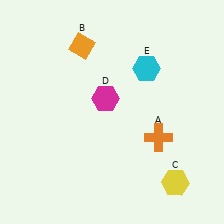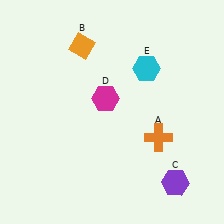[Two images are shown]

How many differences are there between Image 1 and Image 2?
There is 1 difference between the two images.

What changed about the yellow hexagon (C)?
In Image 1, C is yellow. In Image 2, it changed to purple.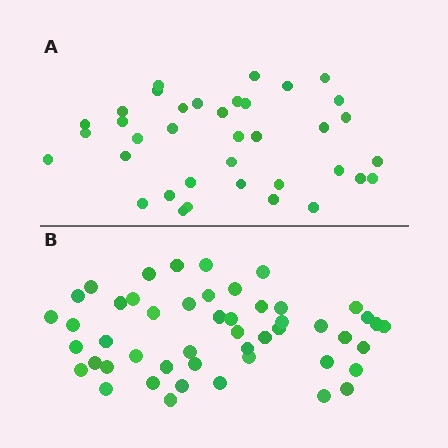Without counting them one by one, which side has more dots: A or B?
Region B (the bottom region) has more dots.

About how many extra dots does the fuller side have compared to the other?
Region B has roughly 12 or so more dots than region A.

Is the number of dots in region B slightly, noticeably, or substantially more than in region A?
Region B has noticeably more, but not dramatically so. The ratio is roughly 1.3 to 1.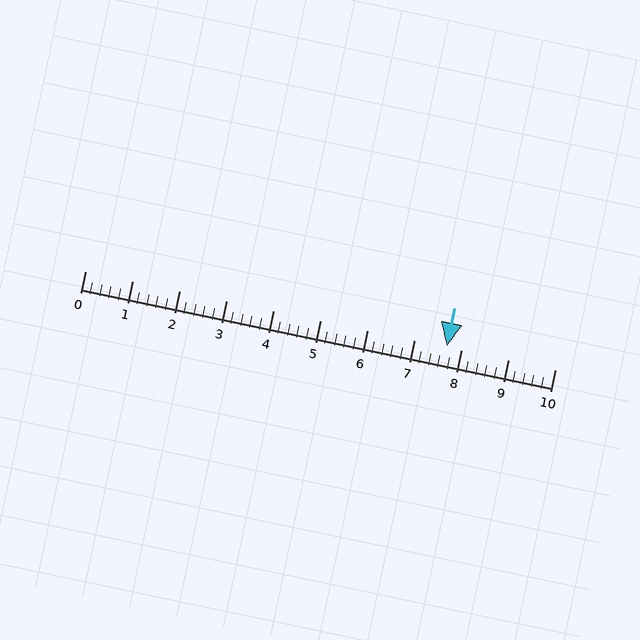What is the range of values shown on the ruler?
The ruler shows values from 0 to 10.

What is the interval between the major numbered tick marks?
The major tick marks are spaced 1 units apart.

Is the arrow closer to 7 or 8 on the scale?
The arrow is closer to 8.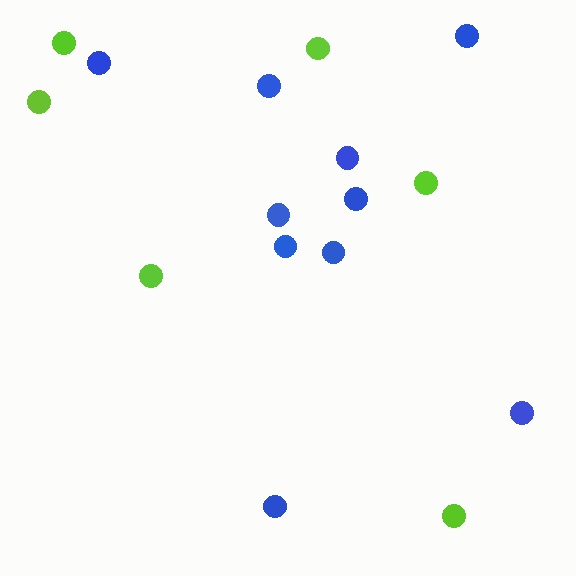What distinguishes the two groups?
There are 2 groups: one group of blue circles (10) and one group of lime circles (6).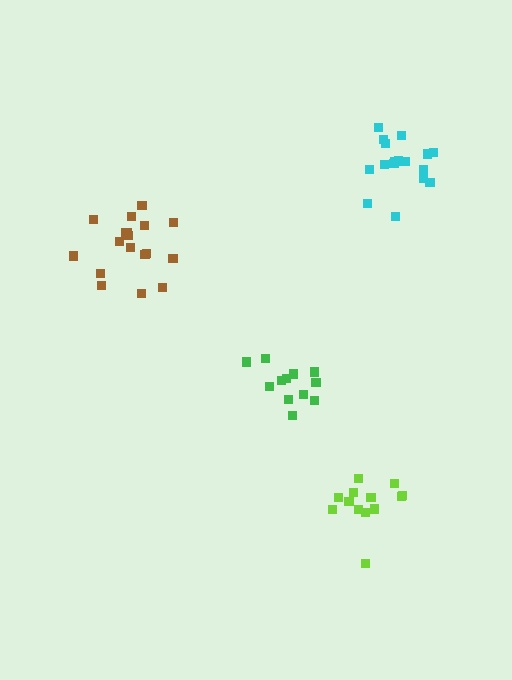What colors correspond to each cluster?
The clusters are colored: green, cyan, lime, brown.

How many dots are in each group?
Group 1: 12 dots, Group 2: 17 dots, Group 3: 13 dots, Group 4: 18 dots (60 total).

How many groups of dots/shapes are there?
There are 4 groups.